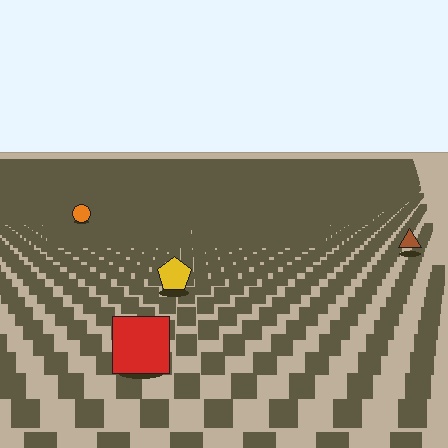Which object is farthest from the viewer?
The orange circle is farthest from the viewer. It appears smaller and the ground texture around it is denser.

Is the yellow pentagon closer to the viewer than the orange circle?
Yes. The yellow pentagon is closer — you can tell from the texture gradient: the ground texture is coarser near it.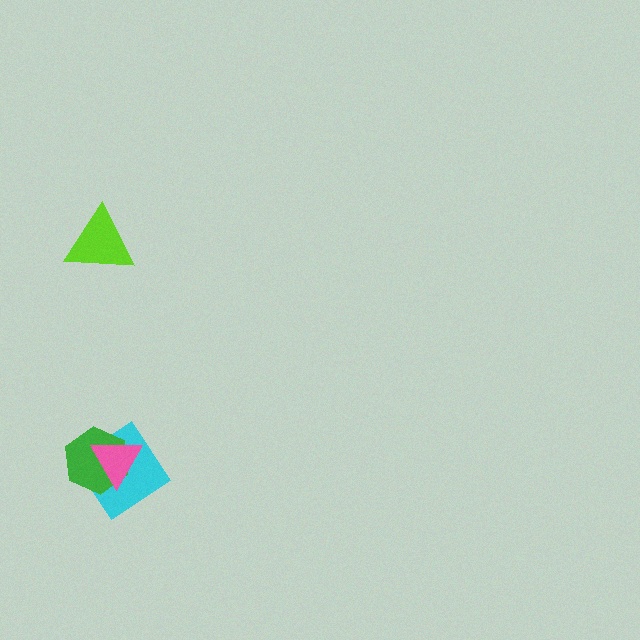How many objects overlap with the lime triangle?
0 objects overlap with the lime triangle.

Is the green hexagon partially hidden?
Yes, it is partially covered by another shape.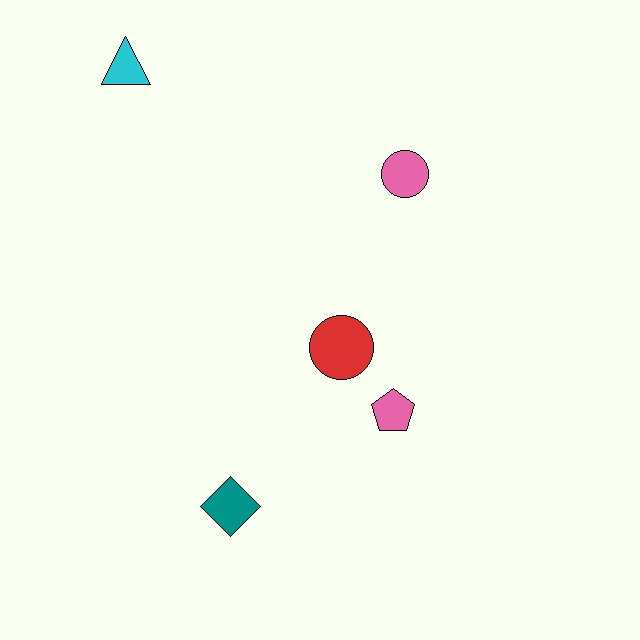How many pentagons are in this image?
There is 1 pentagon.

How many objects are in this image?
There are 5 objects.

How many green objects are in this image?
There are no green objects.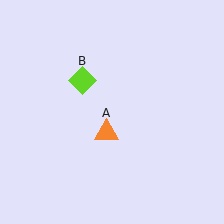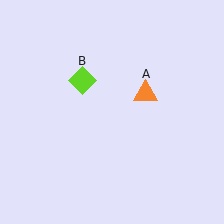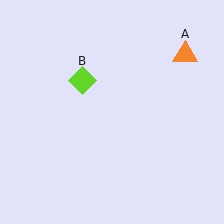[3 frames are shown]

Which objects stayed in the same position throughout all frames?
Lime diamond (object B) remained stationary.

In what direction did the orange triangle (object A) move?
The orange triangle (object A) moved up and to the right.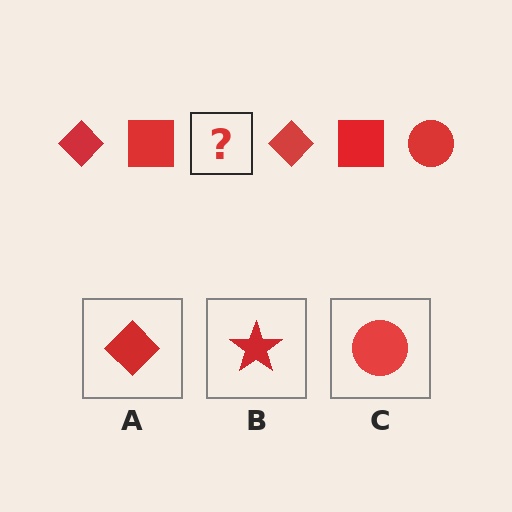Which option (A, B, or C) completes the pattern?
C.